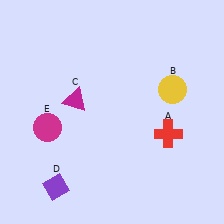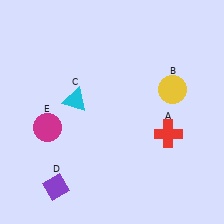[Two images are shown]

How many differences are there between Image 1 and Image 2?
There is 1 difference between the two images.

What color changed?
The triangle (C) changed from magenta in Image 1 to cyan in Image 2.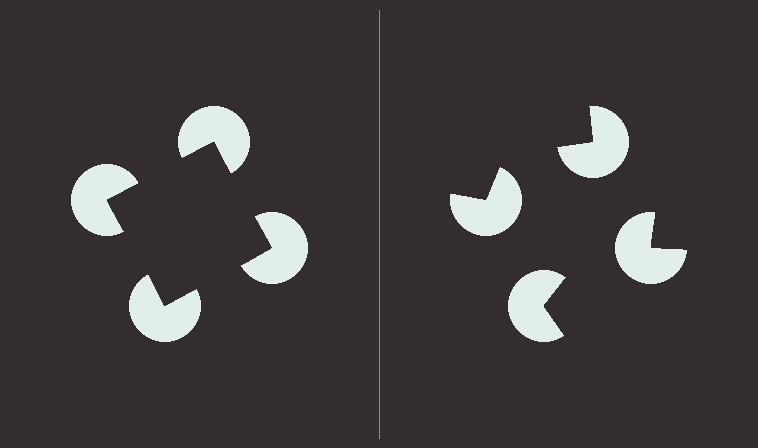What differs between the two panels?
The pac-man discs are positioned identically on both sides; only the wedge orientations differ. On the left they align to a square; on the right they are misaligned.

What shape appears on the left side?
An illusory square.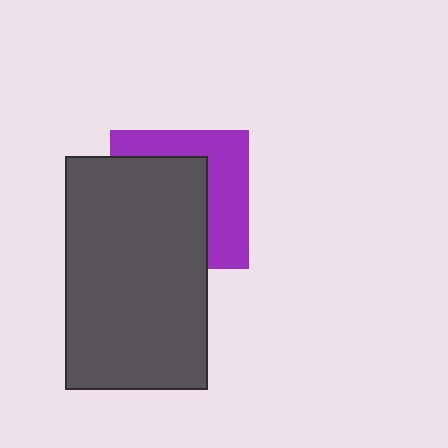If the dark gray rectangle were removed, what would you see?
You would see the complete purple square.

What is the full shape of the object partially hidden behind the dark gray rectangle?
The partially hidden object is a purple square.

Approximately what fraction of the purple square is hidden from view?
Roughly 57% of the purple square is hidden behind the dark gray rectangle.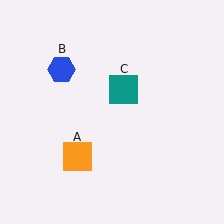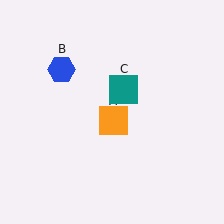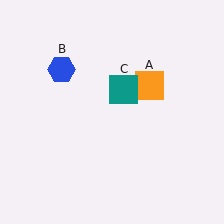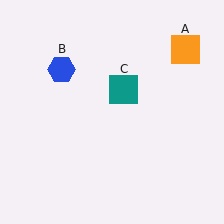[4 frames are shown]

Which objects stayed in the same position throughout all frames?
Blue hexagon (object B) and teal square (object C) remained stationary.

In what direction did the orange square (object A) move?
The orange square (object A) moved up and to the right.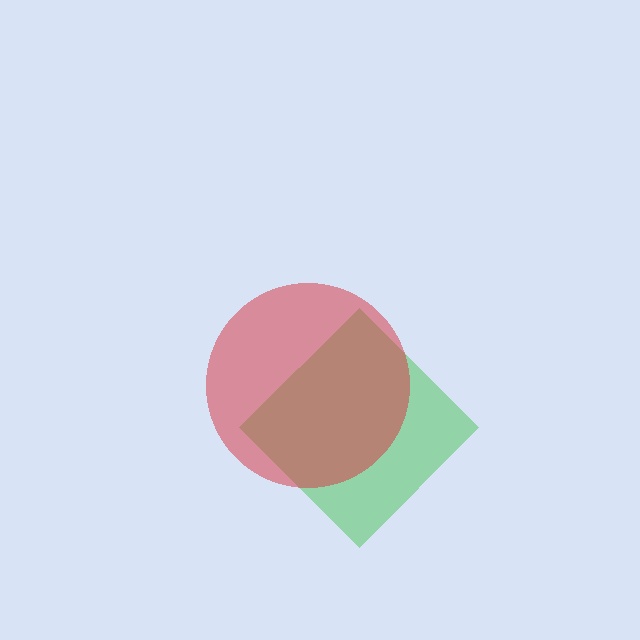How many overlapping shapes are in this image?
There are 2 overlapping shapes in the image.